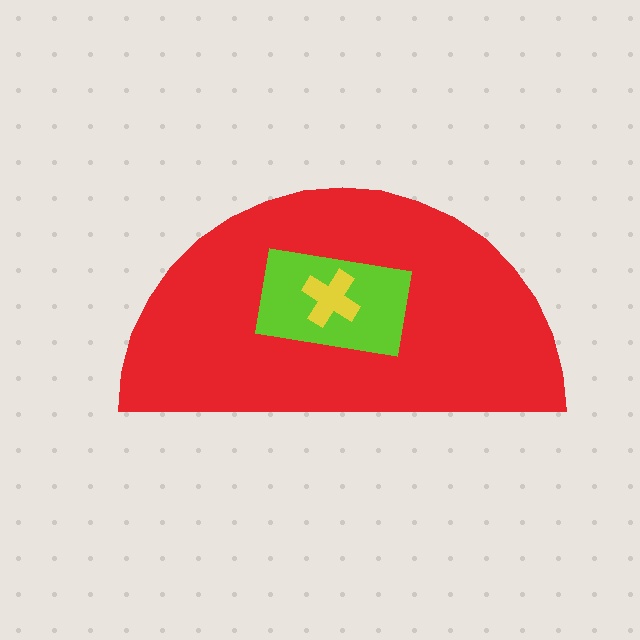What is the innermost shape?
The yellow cross.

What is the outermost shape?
The red semicircle.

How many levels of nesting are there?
3.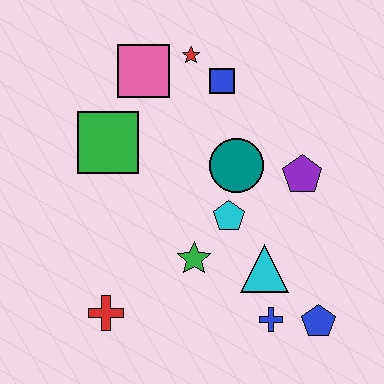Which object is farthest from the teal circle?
The red cross is farthest from the teal circle.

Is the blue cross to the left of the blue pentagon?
Yes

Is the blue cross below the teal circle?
Yes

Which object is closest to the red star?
The blue square is closest to the red star.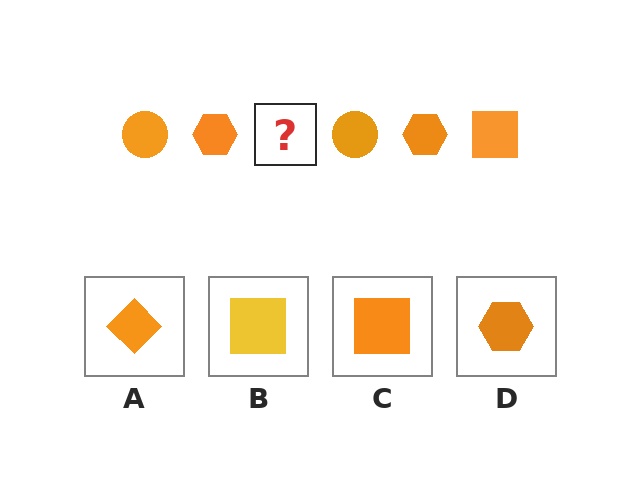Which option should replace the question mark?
Option C.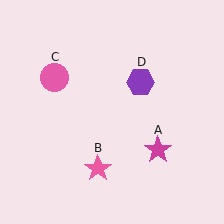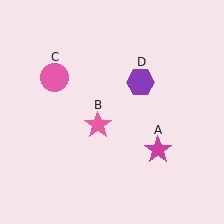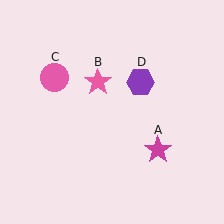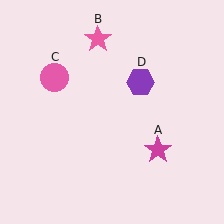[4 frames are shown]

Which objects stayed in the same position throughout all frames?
Magenta star (object A) and pink circle (object C) and purple hexagon (object D) remained stationary.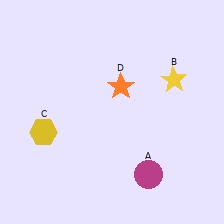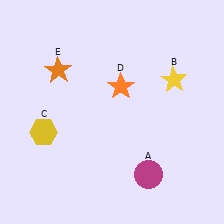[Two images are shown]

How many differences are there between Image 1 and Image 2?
There is 1 difference between the two images.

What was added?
An orange star (E) was added in Image 2.